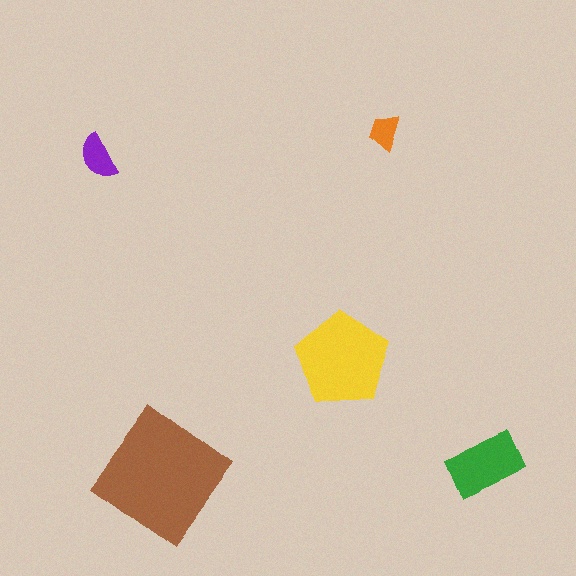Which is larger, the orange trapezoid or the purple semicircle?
The purple semicircle.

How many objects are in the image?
There are 5 objects in the image.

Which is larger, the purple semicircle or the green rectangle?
The green rectangle.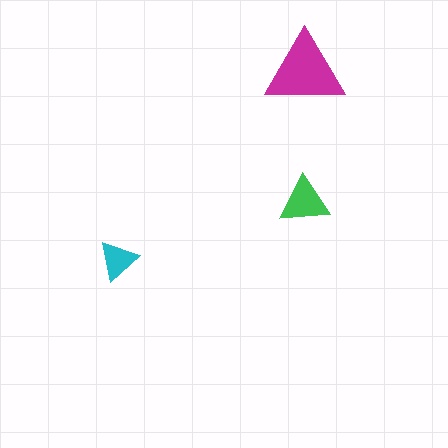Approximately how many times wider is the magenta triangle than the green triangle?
About 1.5 times wider.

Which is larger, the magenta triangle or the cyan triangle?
The magenta one.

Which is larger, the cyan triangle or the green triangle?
The green one.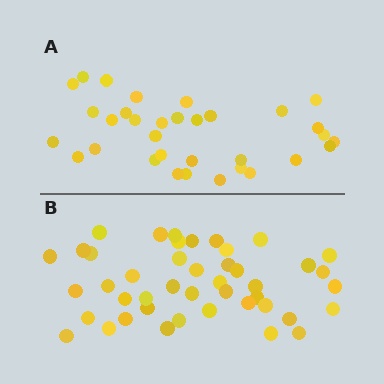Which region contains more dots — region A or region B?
Region B (the bottom region) has more dots.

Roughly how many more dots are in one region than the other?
Region B has roughly 12 or so more dots than region A.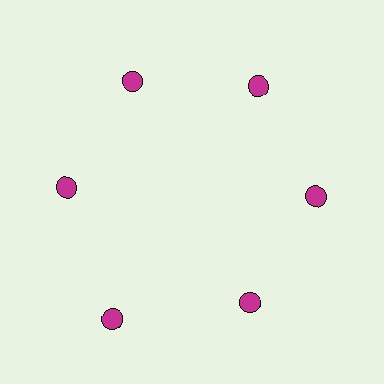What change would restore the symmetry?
The symmetry would be restored by moving it inward, back onto the ring so that all 6 circles sit at equal angles and equal distance from the center.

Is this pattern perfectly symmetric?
No. The 6 magenta circles are arranged in a ring, but one element near the 7 o'clock position is pushed outward from the center, breaking the 6-fold rotational symmetry.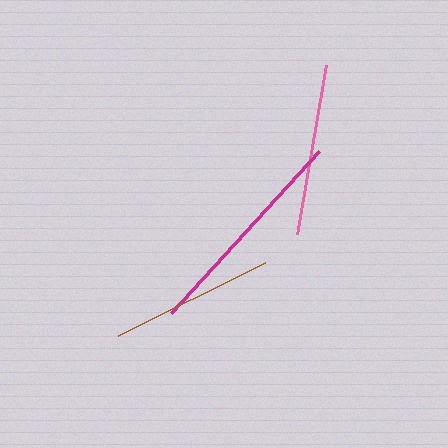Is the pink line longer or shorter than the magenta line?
The magenta line is longer than the pink line.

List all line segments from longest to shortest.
From longest to shortest: magenta, pink, brown.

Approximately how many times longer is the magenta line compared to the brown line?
The magenta line is approximately 1.3 times the length of the brown line.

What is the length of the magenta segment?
The magenta segment is approximately 219 pixels long.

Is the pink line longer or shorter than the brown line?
The pink line is longer than the brown line.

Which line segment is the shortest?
The brown line is the shortest at approximately 164 pixels.